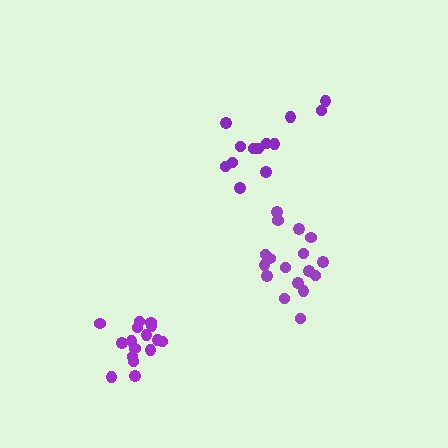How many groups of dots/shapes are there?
There are 3 groups.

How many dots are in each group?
Group 1: 13 dots, Group 2: 17 dots, Group 3: 16 dots (46 total).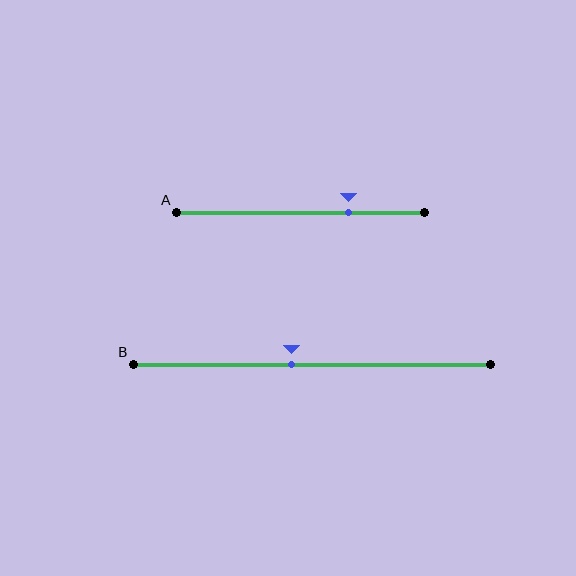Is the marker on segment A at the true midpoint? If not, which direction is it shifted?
No, the marker on segment A is shifted to the right by about 20% of the segment length.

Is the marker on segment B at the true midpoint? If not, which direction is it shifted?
No, the marker on segment B is shifted to the left by about 6% of the segment length.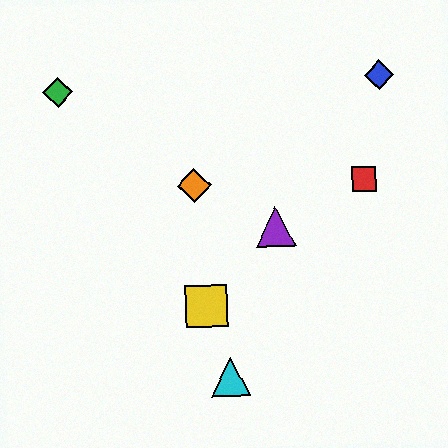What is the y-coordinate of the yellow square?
The yellow square is at y≈306.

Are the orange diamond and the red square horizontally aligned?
Yes, both are at y≈185.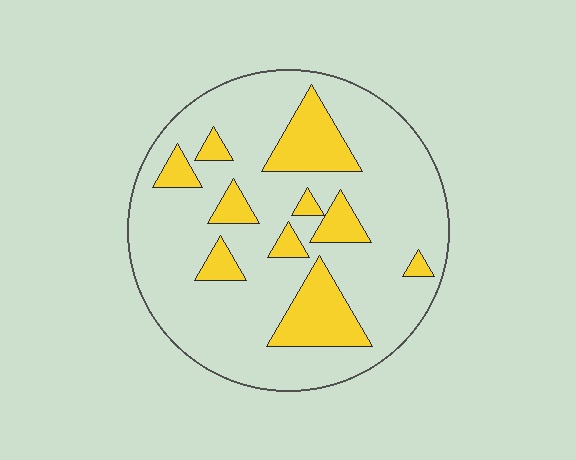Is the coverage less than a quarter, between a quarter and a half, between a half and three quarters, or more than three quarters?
Less than a quarter.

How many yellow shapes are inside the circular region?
10.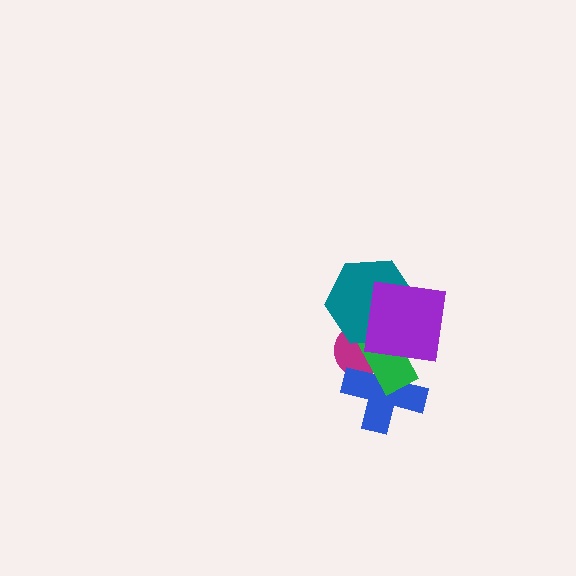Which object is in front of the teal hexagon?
The purple square is in front of the teal hexagon.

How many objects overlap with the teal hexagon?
3 objects overlap with the teal hexagon.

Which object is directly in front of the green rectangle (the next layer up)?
The teal hexagon is directly in front of the green rectangle.